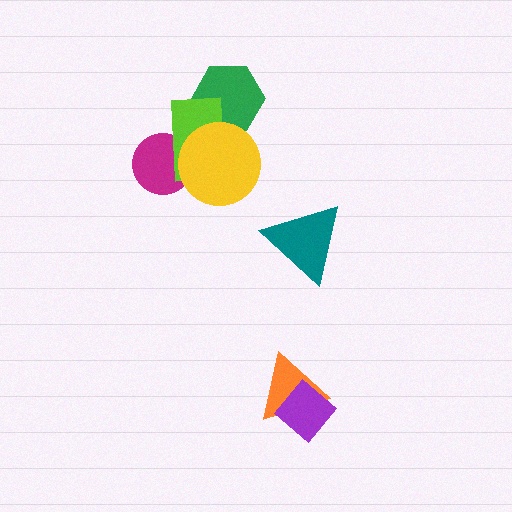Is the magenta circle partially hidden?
Yes, it is partially covered by another shape.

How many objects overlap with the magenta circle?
2 objects overlap with the magenta circle.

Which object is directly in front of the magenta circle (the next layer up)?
The lime rectangle is directly in front of the magenta circle.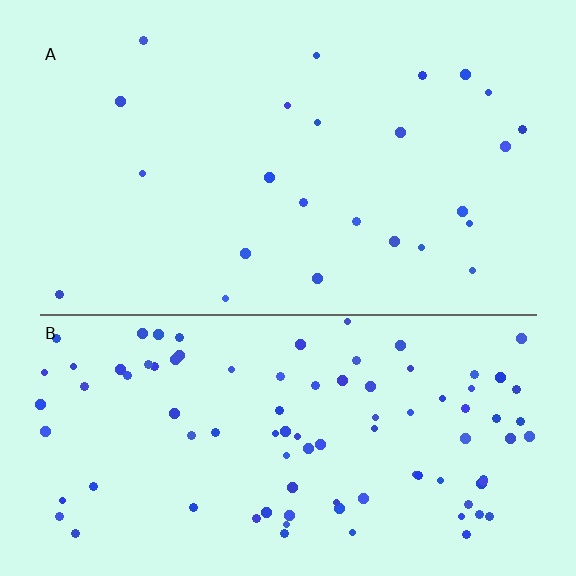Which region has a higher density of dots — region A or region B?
B (the bottom).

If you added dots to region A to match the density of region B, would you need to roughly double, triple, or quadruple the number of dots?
Approximately quadruple.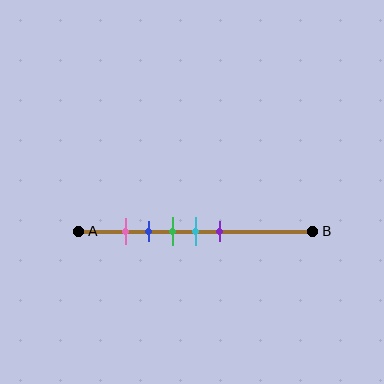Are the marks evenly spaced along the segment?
Yes, the marks are approximately evenly spaced.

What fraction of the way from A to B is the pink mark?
The pink mark is approximately 20% (0.2) of the way from A to B.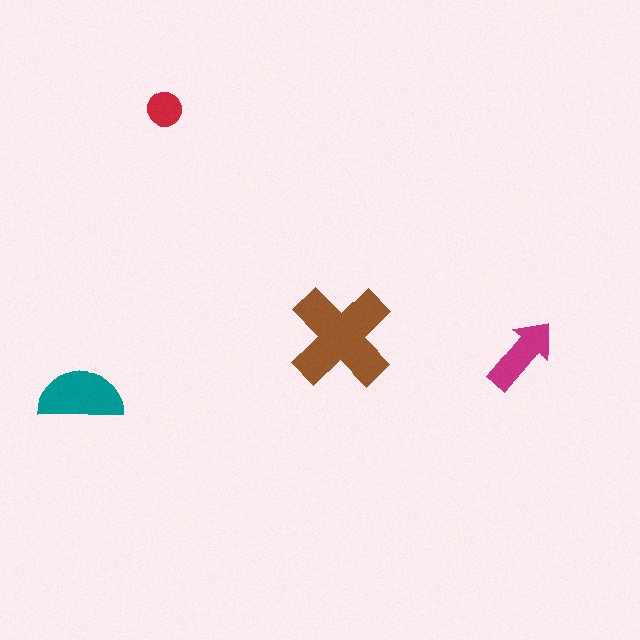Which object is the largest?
The brown cross.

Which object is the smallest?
The red circle.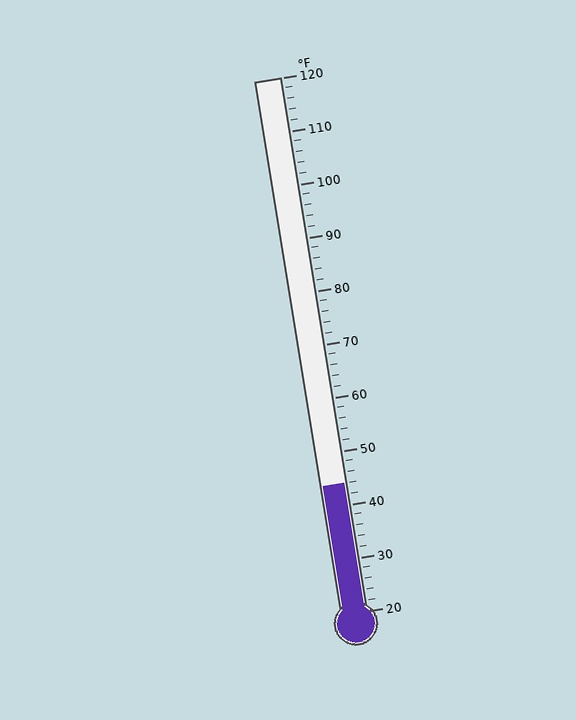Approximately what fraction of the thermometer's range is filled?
The thermometer is filled to approximately 25% of its range.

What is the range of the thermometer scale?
The thermometer scale ranges from 20°F to 120°F.